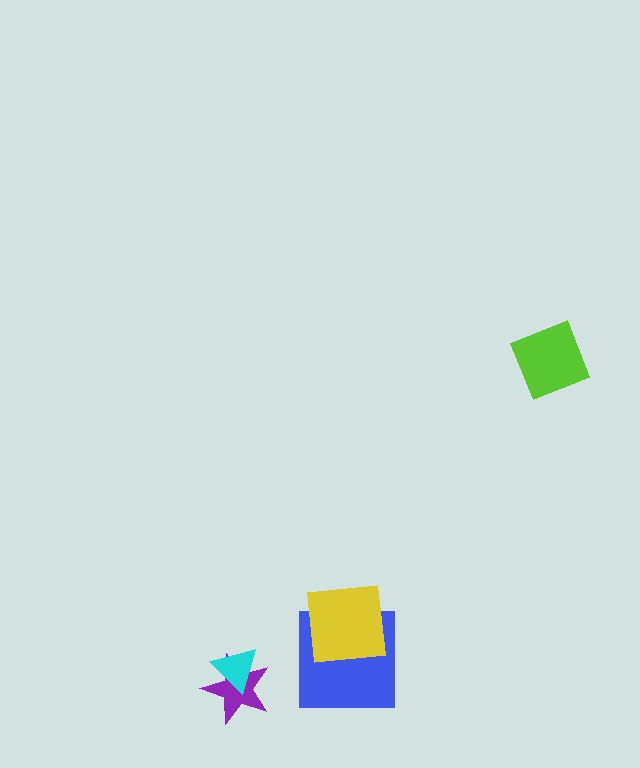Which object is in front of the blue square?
The yellow square is in front of the blue square.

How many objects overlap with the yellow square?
1 object overlaps with the yellow square.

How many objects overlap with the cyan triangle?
1 object overlaps with the cyan triangle.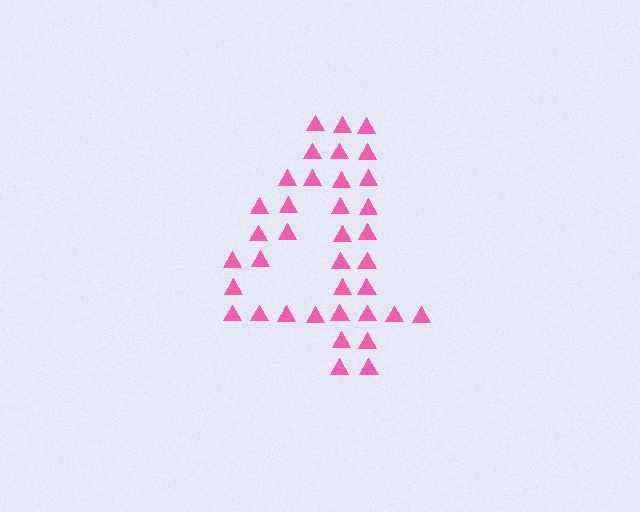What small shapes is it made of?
It is made of small triangles.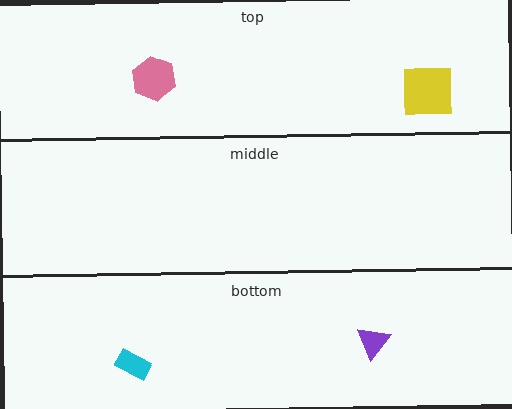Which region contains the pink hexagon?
The top region.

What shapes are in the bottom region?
The purple triangle, the cyan rectangle.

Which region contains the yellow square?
The top region.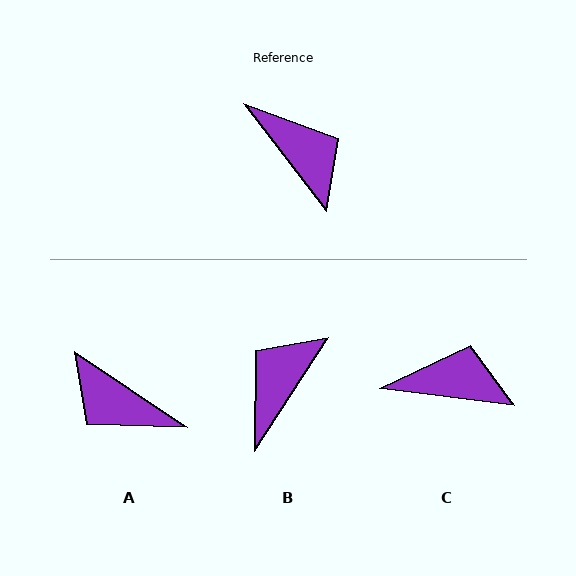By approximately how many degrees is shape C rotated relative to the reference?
Approximately 45 degrees counter-clockwise.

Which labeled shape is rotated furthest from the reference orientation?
A, about 161 degrees away.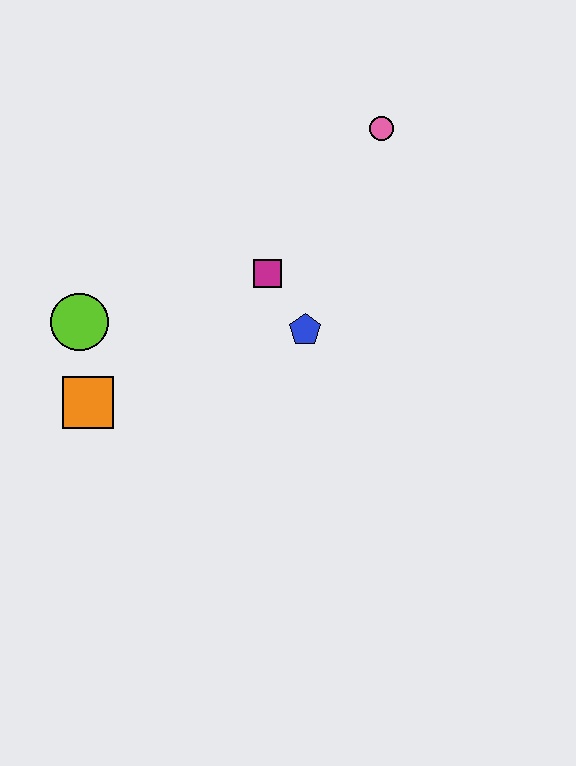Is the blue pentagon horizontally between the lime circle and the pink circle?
Yes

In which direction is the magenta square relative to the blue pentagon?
The magenta square is above the blue pentagon.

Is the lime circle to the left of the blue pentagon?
Yes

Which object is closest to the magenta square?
The blue pentagon is closest to the magenta square.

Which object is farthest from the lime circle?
The pink circle is farthest from the lime circle.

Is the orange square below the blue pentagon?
Yes